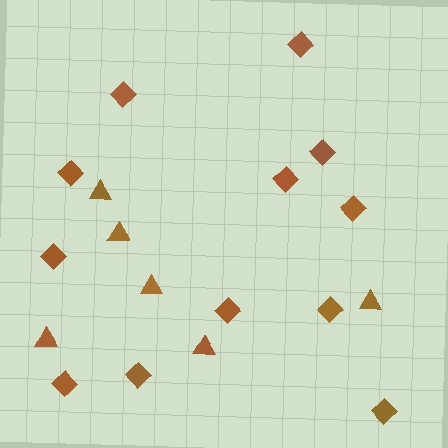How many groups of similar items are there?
There are 2 groups: one group of diamonds (12) and one group of triangles (6).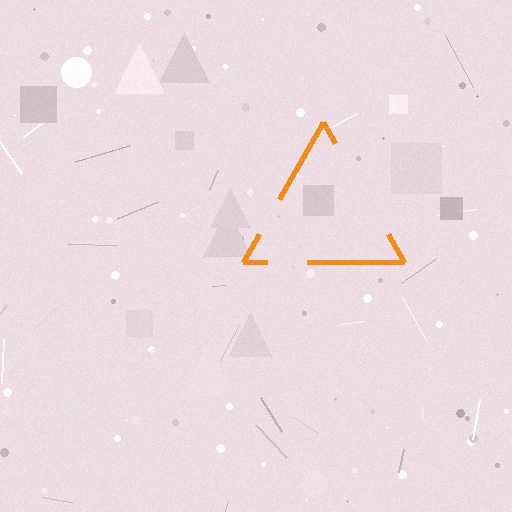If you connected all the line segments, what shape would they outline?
They would outline a triangle.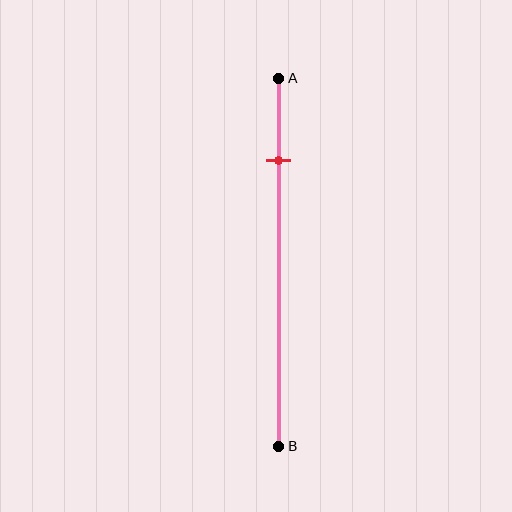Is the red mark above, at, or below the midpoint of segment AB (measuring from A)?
The red mark is above the midpoint of segment AB.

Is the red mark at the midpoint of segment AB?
No, the mark is at about 20% from A, not at the 50% midpoint.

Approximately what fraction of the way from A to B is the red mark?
The red mark is approximately 20% of the way from A to B.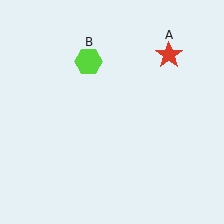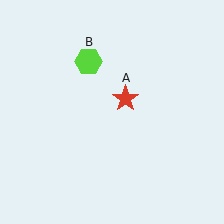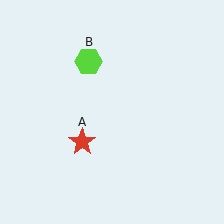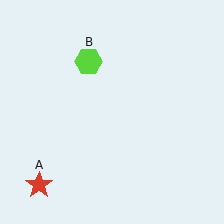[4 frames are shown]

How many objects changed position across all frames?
1 object changed position: red star (object A).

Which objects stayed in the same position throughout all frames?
Lime hexagon (object B) remained stationary.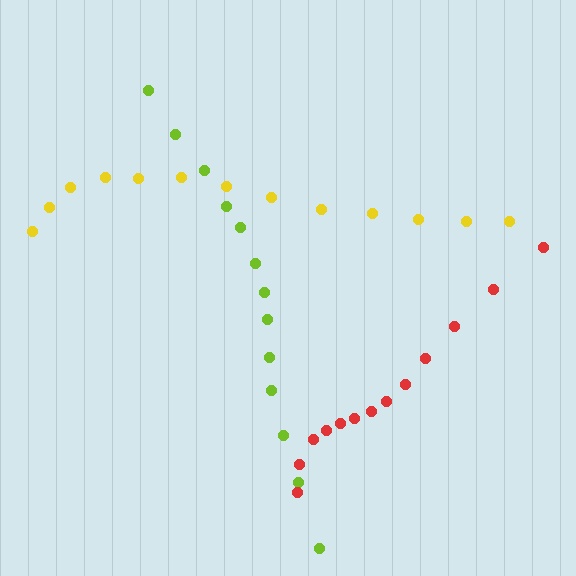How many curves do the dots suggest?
There are 3 distinct paths.